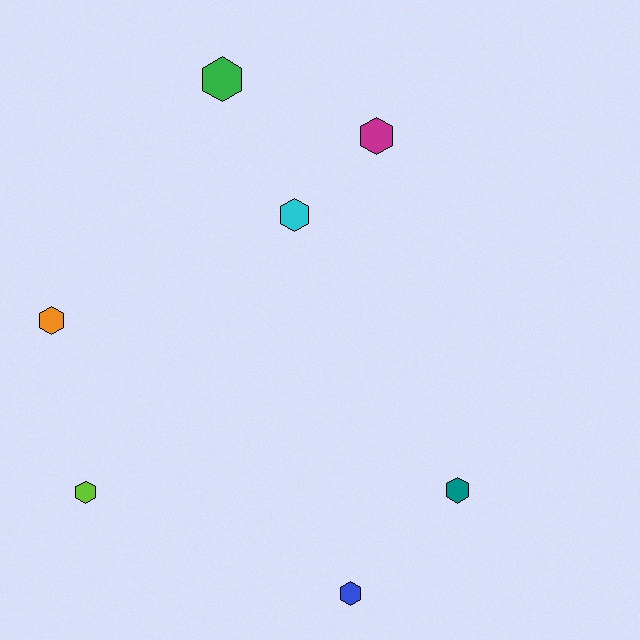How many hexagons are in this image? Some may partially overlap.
There are 7 hexagons.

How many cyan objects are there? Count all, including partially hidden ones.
There is 1 cyan object.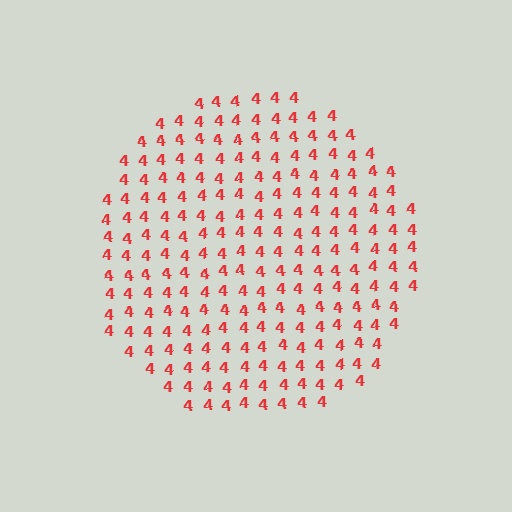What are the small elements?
The small elements are digit 4's.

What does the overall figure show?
The overall figure shows a circle.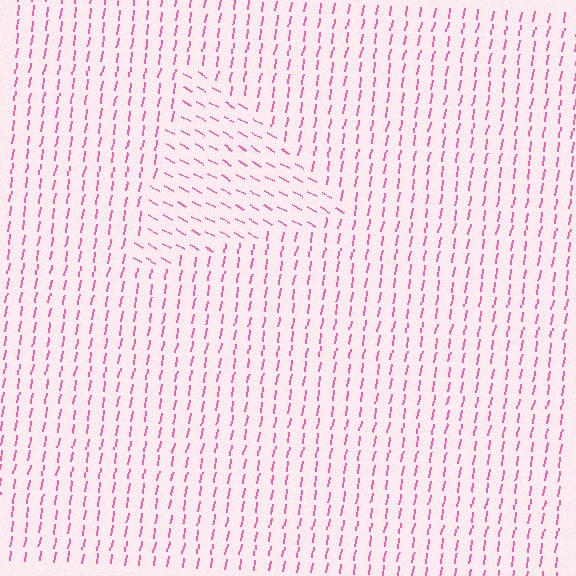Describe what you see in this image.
The image is filled with small pink line segments. A triangle region in the image has lines oriented differently from the surrounding lines, creating a visible texture boundary.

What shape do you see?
I see a triangle.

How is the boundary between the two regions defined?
The boundary is defined purely by a change in line orientation (approximately 71 degrees difference). All lines are the same color and thickness.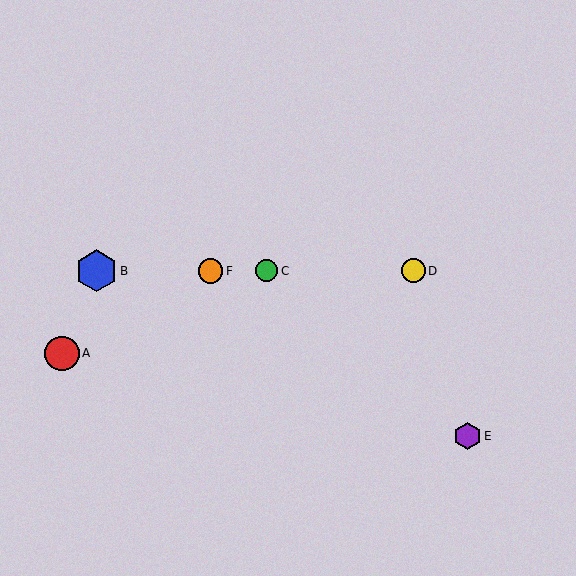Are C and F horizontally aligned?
Yes, both are at y≈271.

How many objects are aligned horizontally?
4 objects (B, C, D, F) are aligned horizontally.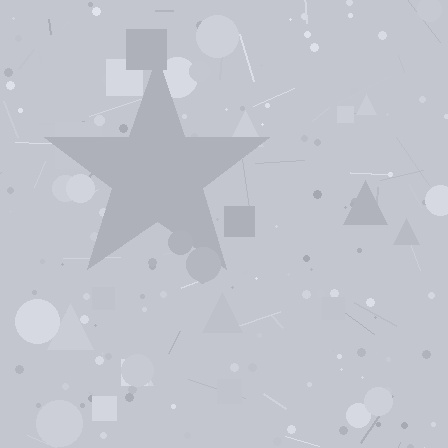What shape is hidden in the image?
A star is hidden in the image.